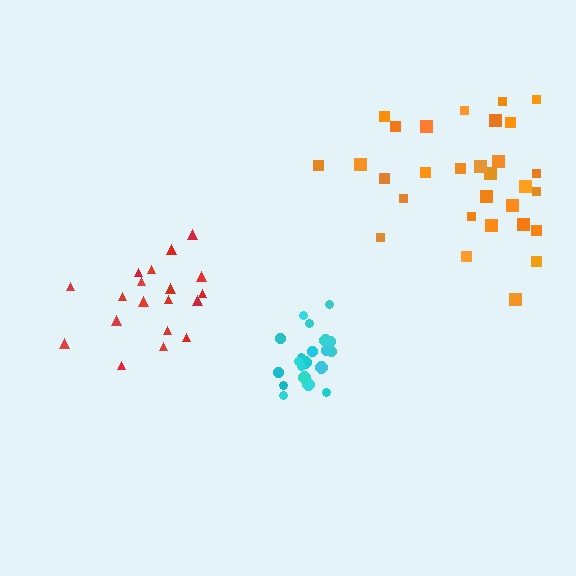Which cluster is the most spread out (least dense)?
Orange.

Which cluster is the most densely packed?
Cyan.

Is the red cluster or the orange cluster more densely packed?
Red.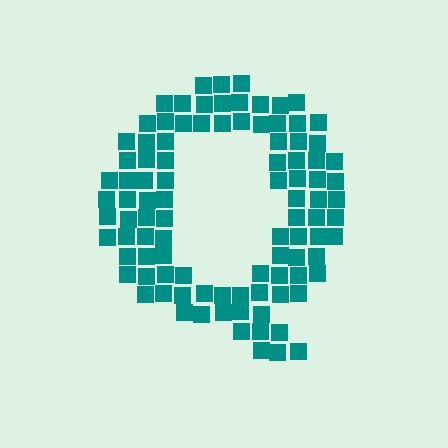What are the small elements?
The small elements are squares.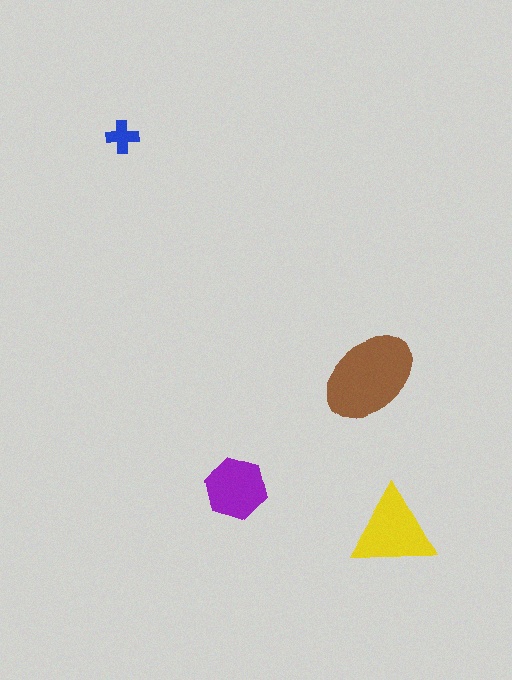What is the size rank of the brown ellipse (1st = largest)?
1st.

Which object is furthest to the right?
The yellow triangle is rightmost.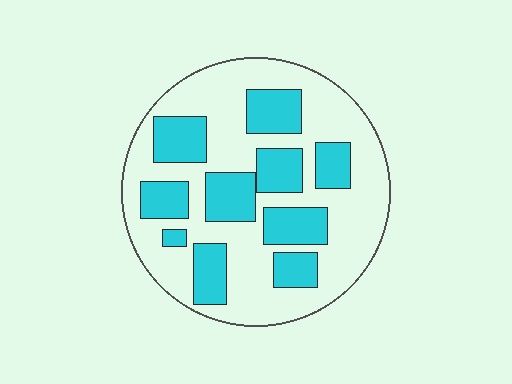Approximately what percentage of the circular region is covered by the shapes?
Approximately 35%.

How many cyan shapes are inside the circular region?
10.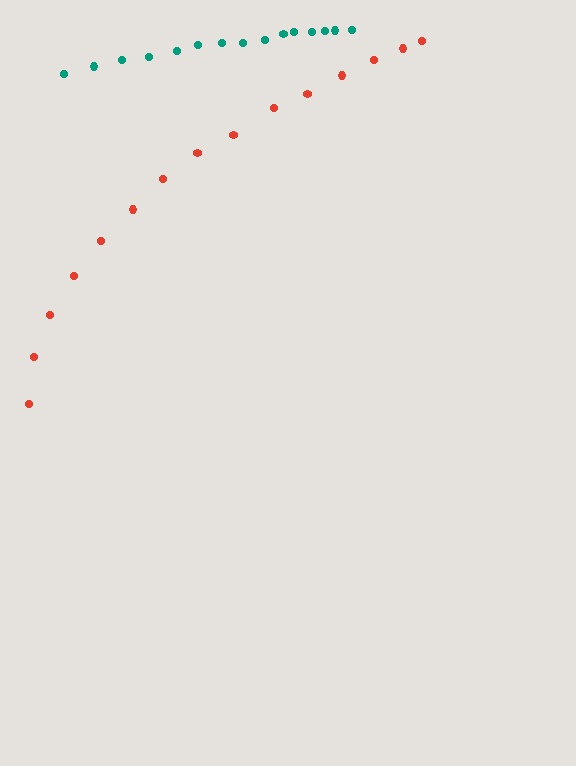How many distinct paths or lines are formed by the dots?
There are 2 distinct paths.